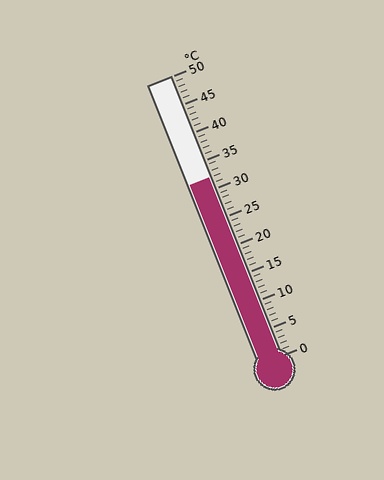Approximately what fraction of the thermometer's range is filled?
The thermometer is filled to approximately 65% of its range.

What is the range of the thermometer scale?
The thermometer scale ranges from 0°C to 50°C.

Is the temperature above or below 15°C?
The temperature is above 15°C.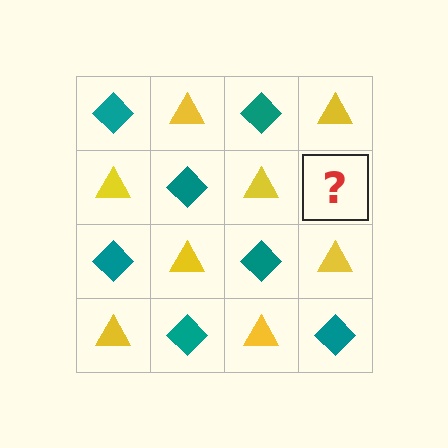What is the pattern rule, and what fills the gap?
The rule is that it alternates teal diamond and yellow triangle in a checkerboard pattern. The gap should be filled with a teal diamond.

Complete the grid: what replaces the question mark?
The question mark should be replaced with a teal diamond.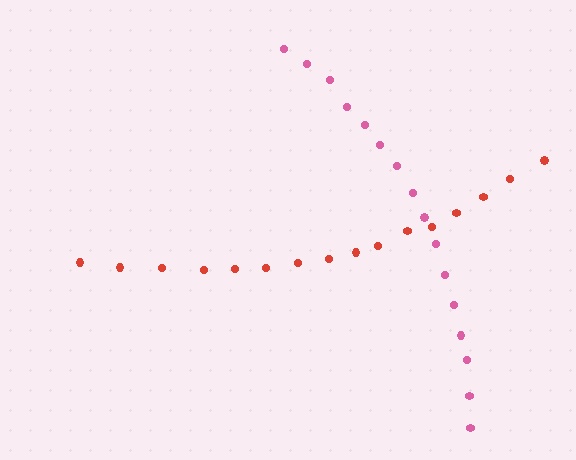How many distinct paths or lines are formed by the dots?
There are 2 distinct paths.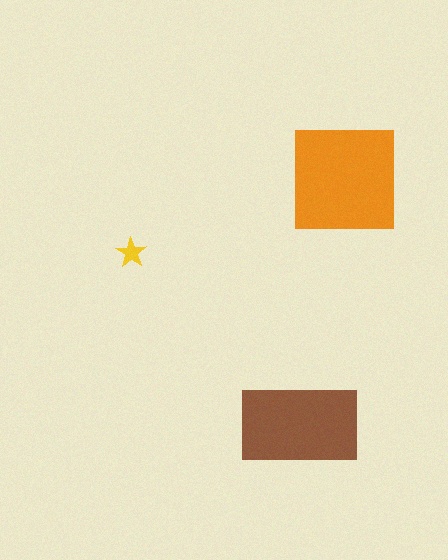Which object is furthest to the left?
The yellow star is leftmost.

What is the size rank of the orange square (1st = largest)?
1st.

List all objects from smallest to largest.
The yellow star, the brown rectangle, the orange square.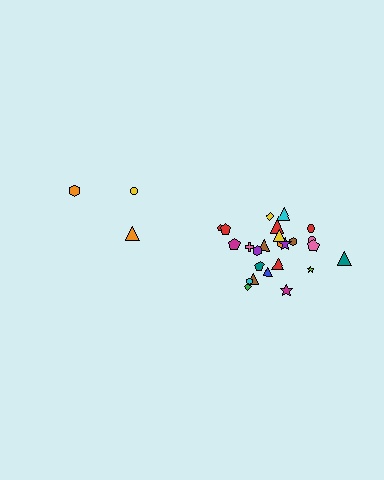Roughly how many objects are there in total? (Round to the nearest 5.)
Roughly 30 objects in total.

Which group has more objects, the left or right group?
The right group.